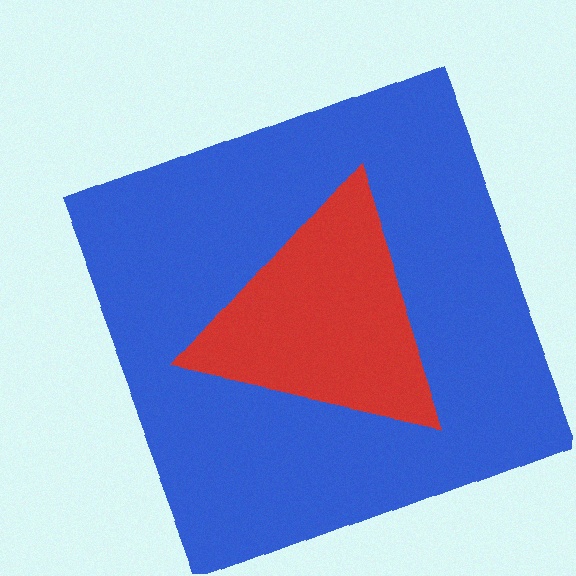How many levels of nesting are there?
2.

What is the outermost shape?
The blue square.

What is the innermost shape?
The red triangle.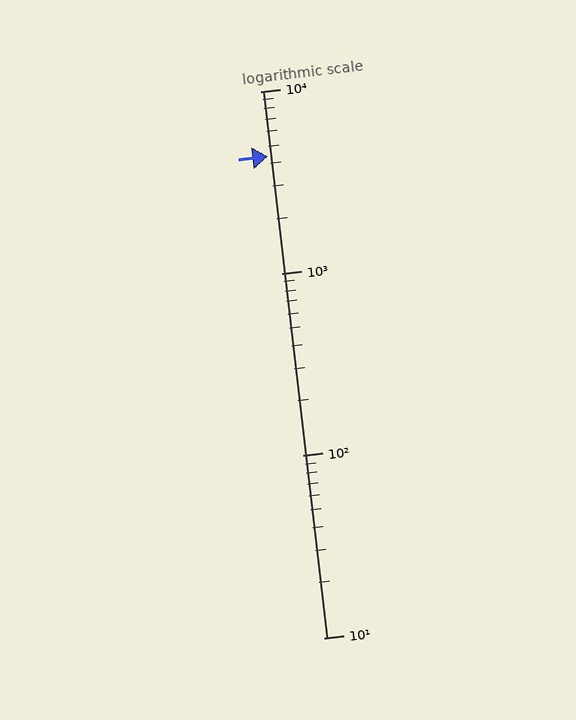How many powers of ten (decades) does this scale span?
The scale spans 3 decades, from 10 to 10000.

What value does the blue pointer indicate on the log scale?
The pointer indicates approximately 4400.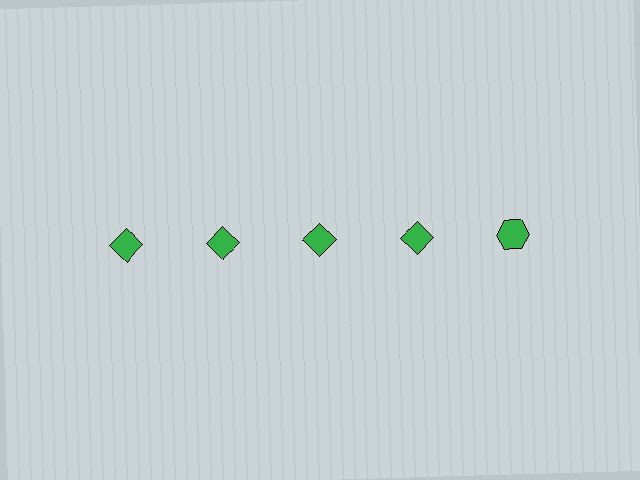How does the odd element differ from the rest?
It has a different shape: hexagon instead of diamond.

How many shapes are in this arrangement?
There are 5 shapes arranged in a grid pattern.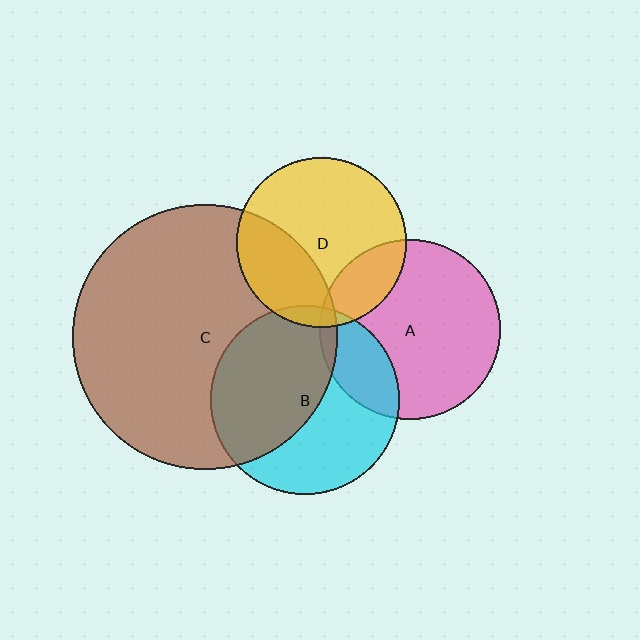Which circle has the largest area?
Circle C (brown).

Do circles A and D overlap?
Yes.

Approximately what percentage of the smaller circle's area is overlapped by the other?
Approximately 20%.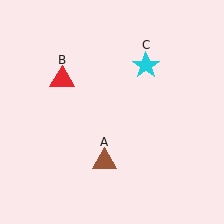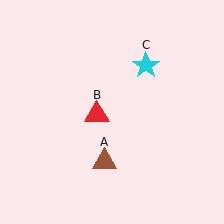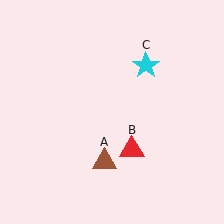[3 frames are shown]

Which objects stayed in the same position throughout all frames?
Brown triangle (object A) and cyan star (object C) remained stationary.